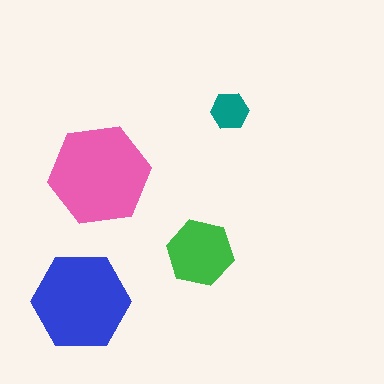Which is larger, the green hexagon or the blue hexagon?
The blue one.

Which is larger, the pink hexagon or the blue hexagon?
The pink one.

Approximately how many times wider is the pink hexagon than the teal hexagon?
About 2.5 times wider.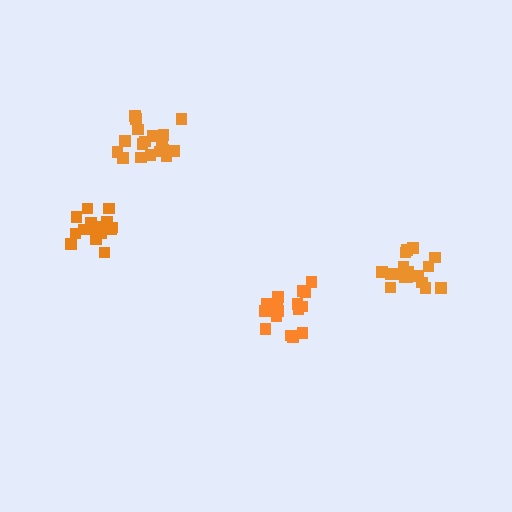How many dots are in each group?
Group 1: 17 dots, Group 2: 18 dots, Group 3: 16 dots, Group 4: 18 dots (69 total).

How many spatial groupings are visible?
There are 4 spatial groupings.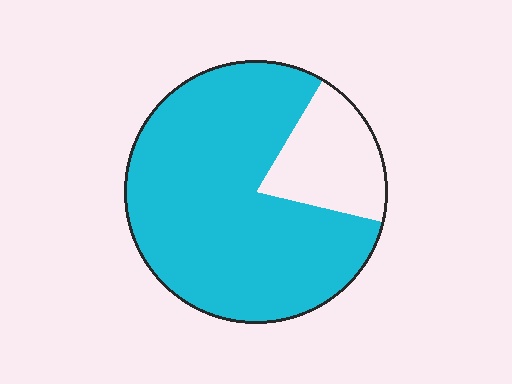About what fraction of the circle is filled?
About four fifths (4/5).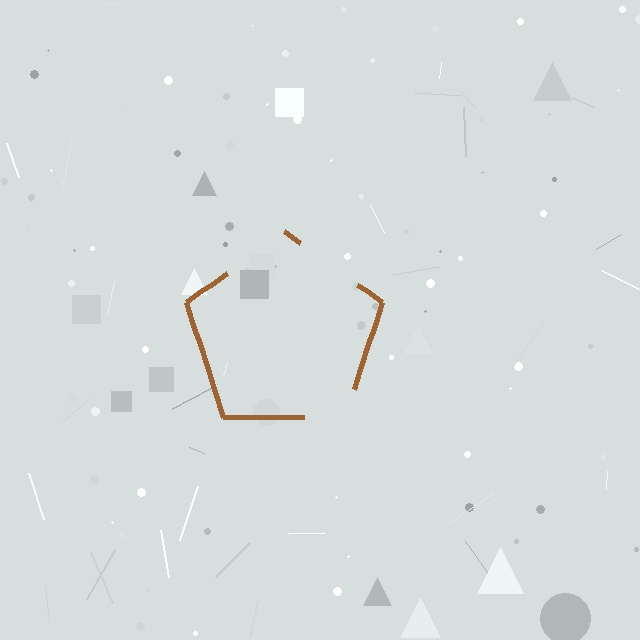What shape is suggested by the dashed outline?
The dashed outline suggests a pentagon.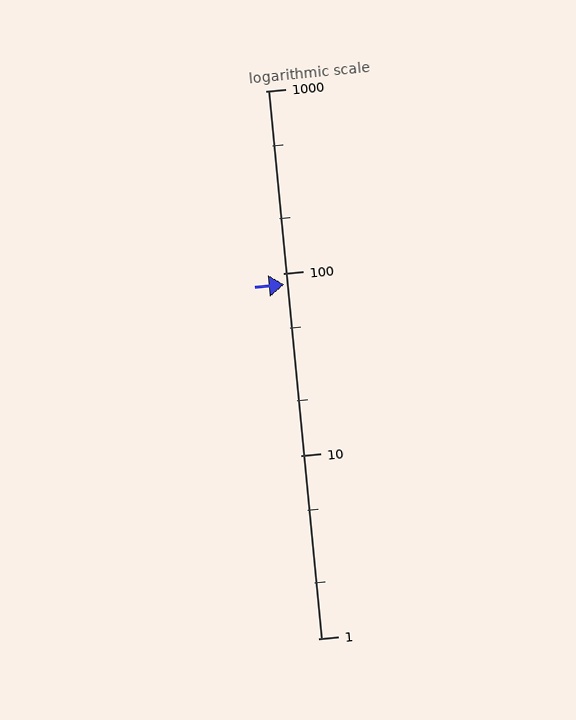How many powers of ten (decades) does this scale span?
The scale spans 3 decades, from 1 to 1000.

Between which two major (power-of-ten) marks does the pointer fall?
The pointer is between 10 and 100.